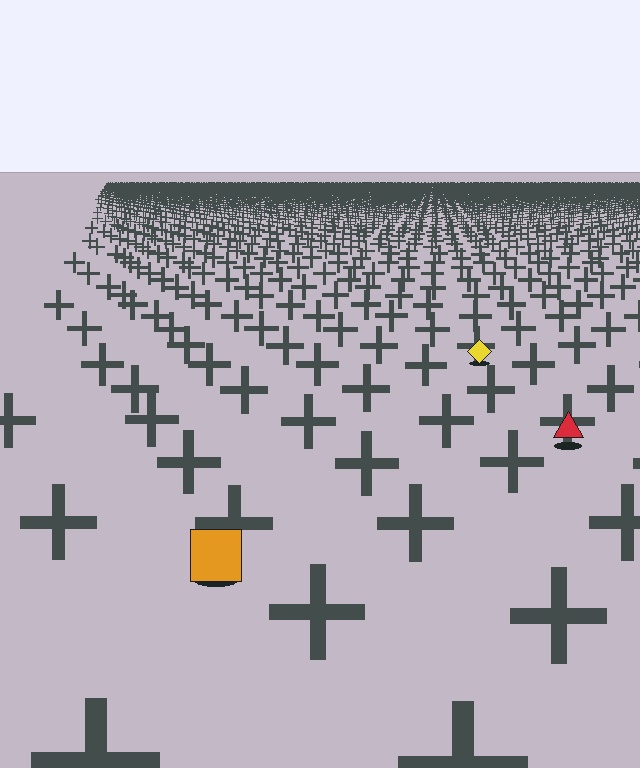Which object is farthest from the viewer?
The yellow diamond is farthest from the viewer. It appears smaller and the ground texture around it is denser.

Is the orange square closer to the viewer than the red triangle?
Yes. The orange square is closer — you can tell from the texture gradient: the ground texture is coarser near it.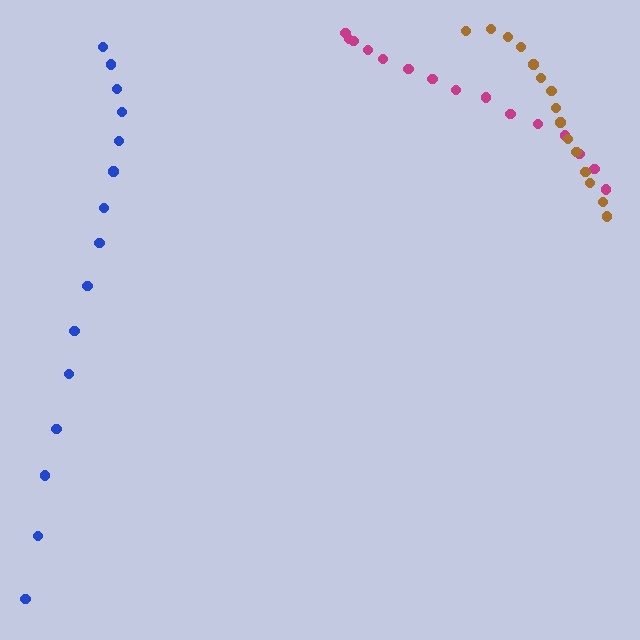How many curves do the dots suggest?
There are 3 distinct paths.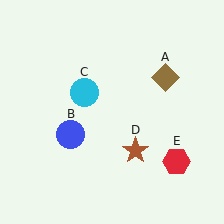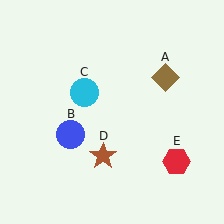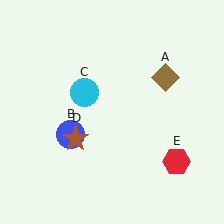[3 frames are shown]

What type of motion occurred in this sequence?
The brown star (object D) rotated clockwise around the center of the scene.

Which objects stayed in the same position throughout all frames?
Brown diamond (object A) and blue circle (object B) and cyan circle (object C) and red hexagon (object E) remained stationary.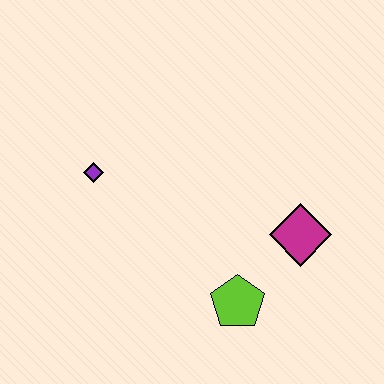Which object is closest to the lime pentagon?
The magenta diamond is closest to the lime pentagon.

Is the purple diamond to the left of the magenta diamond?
Yes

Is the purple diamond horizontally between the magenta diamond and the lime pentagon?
No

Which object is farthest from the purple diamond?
The magenta diamond is farthest from the purple diamond.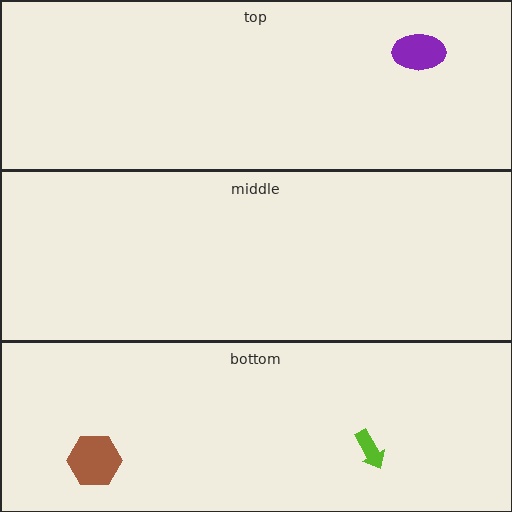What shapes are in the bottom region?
The lime arrow, the brown hexagon.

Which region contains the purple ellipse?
The top region.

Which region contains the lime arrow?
The bottom region.